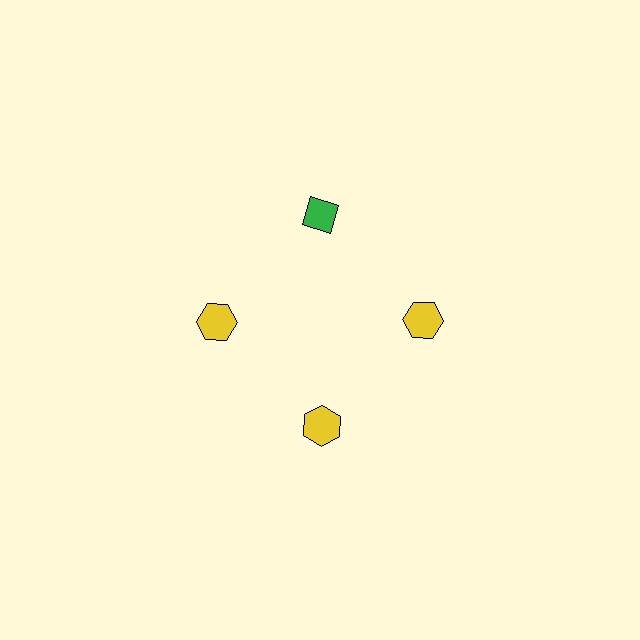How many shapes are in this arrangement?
There are 4 shapes arranged in a ring pattern.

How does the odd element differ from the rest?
It differs in both color (green instead of yellow) and shape (diamond instead of hexagon).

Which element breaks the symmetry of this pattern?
The green diamond at roughly the 12 o'clock position breaks the symmetry. All other shapes are yellow hexagons.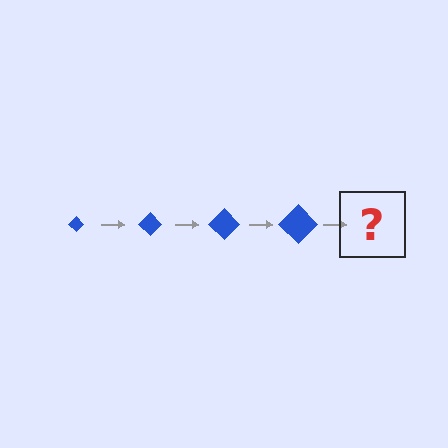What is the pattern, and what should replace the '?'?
The pattern is that the diamond gets progressively larger each step. The '?' should be a blue diamond, larger than the previous one.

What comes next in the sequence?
The next element should be a blue diamond, larger than the previous one.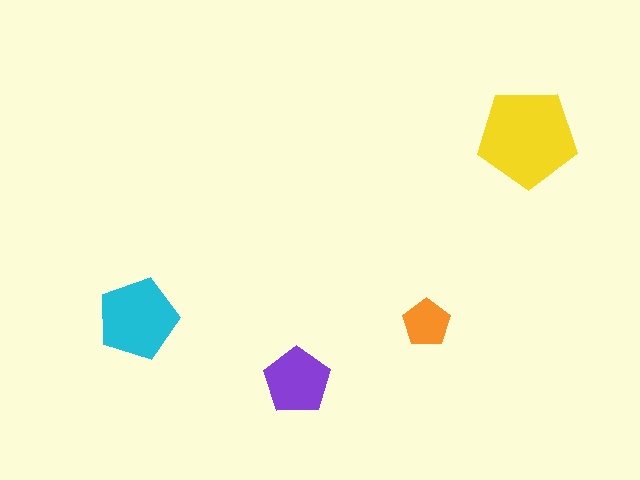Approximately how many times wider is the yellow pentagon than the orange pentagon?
About 2 times wider.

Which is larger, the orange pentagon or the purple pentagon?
The purple one.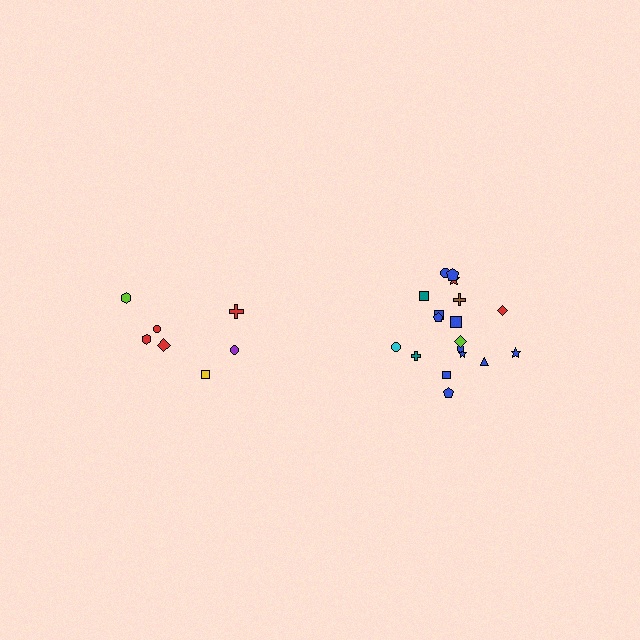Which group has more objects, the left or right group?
The right group.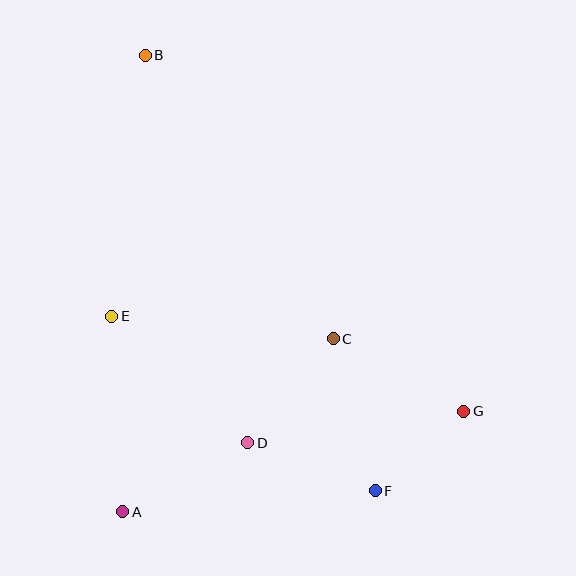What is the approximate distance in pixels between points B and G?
The distance between B and G is approximately 478 pixels.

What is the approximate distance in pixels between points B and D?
The distance between B and D is approximately 401 pixels.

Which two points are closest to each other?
Points F and G are closest to each other.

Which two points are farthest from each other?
Points B and F are farthest from each other.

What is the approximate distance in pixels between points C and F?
The distance between C and F is approximately 158 pixels.